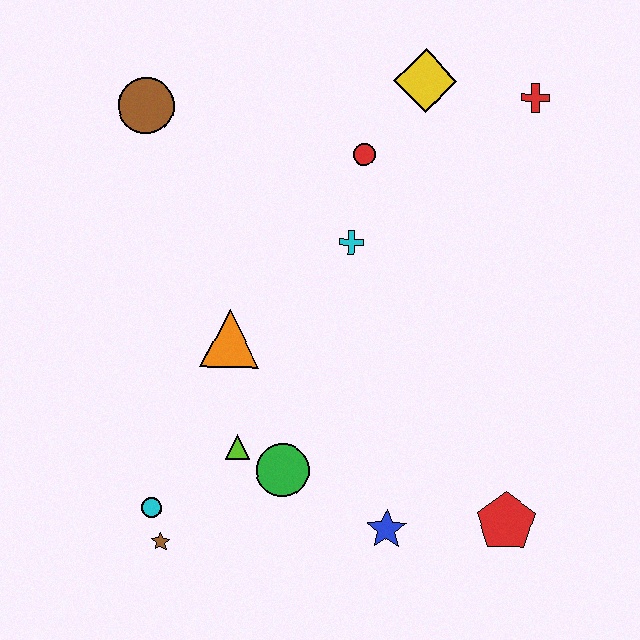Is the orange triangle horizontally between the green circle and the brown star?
Yes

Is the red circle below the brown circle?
Yes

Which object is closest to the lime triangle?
The green circle is closest to the lime triangle.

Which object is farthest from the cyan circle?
The red cross is farthest from the cyan circle.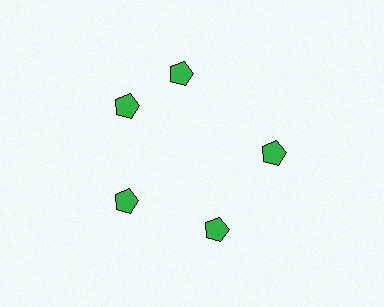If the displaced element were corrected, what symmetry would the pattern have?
It would have 5-fold rotational symmetry — the pattern would map onto itself every 72 degrees.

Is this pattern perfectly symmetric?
No. The 5 green pentagons are arranged in a ring, but one element near the 1 o'clock position is rotated out of alignment along the ring, breaking the 5-fold rotational symmetry.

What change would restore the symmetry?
The symmetry would be restored by rotating it back into even spacing with its neighbors so that all 5 pentagons sit at equal angles and equal distance from the center.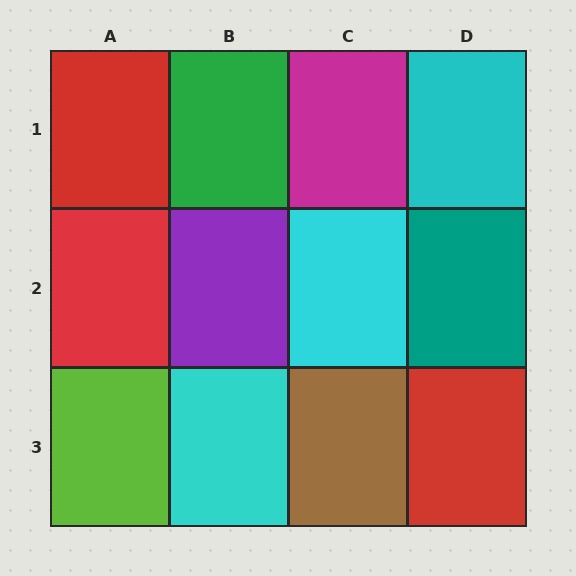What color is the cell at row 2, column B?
Purple.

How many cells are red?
3 cells are red.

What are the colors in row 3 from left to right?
Lime, cyan, brown, red.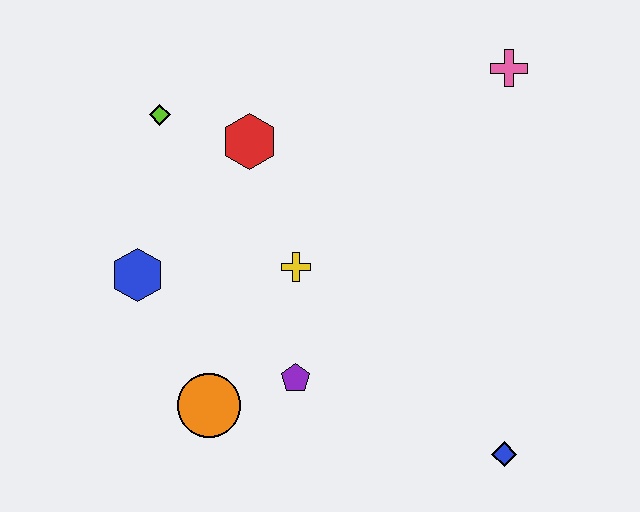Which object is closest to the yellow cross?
The purple pentagon is closest to the yellow cross.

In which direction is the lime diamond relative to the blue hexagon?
The lime diamond is above the blue hexagon.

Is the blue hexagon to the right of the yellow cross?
No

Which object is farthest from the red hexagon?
The blue diamond is farthest from the red hexagon.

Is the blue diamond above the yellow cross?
No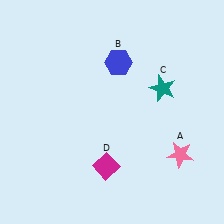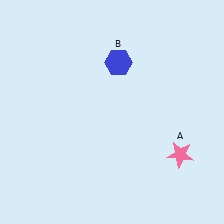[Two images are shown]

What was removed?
The magenta diamond (D), the teal star (C) were removed in Image 2.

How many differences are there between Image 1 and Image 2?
There are 2 differences between the two images.